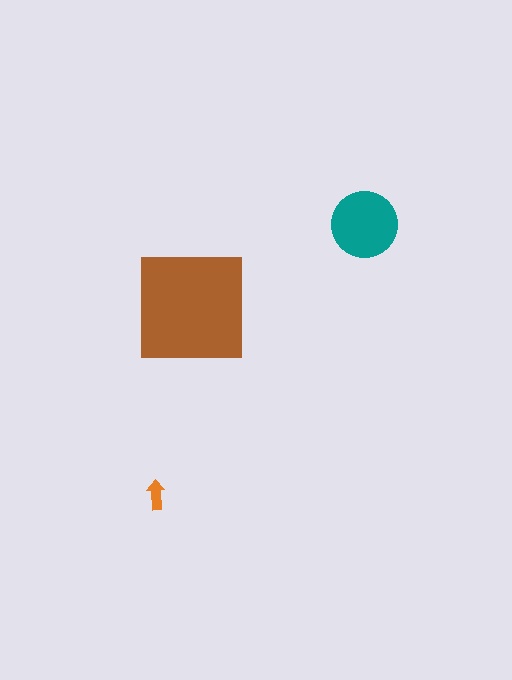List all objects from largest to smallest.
The brown square, the teal circle, the orange arrow.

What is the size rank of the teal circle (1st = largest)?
2nd.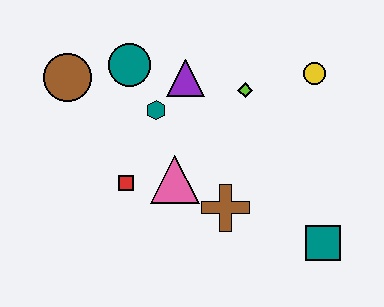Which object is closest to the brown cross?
The pink triangle is closest to the brown cross.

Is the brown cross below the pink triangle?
Yes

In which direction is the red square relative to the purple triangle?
The red square is below the purple triangle.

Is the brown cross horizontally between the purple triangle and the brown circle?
No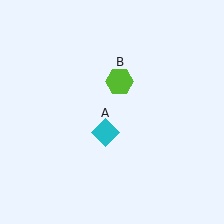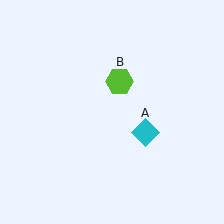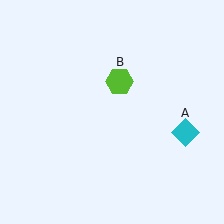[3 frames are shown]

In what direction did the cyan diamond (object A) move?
The cyan diamond (object A) moved right.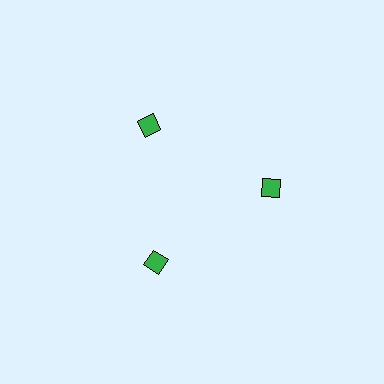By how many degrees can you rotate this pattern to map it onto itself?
The pattern maps onto itself every 120 degrees of rotation.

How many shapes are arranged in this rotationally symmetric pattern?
There are 3 shapes, arranged in 3 groups of 1.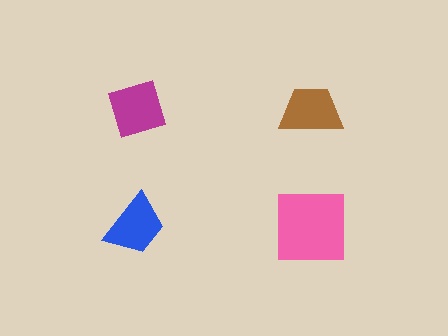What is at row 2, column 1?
A blue trapezoid.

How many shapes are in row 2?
2 shapes.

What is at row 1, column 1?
A magenta diamond.